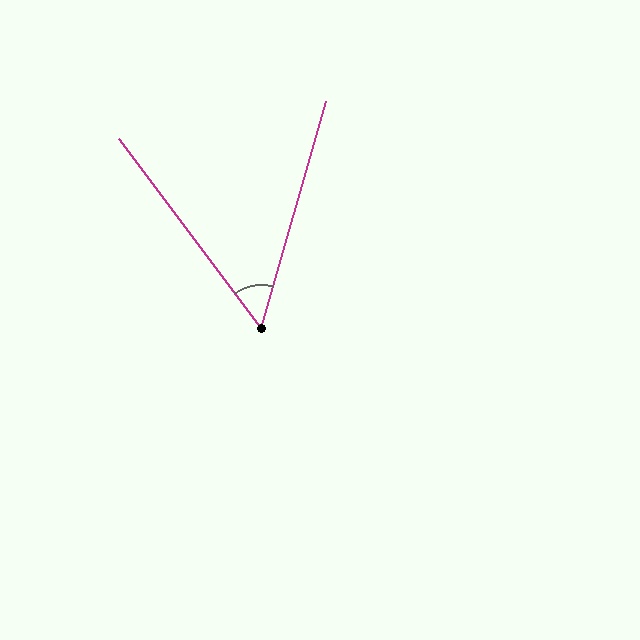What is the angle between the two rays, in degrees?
Approximately 53 degrees.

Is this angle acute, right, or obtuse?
It is acute.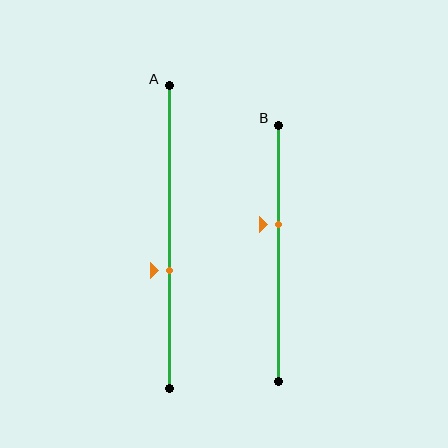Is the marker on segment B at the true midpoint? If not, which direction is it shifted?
No, the marker on segment B is shifted upward by about 11% of the segment length.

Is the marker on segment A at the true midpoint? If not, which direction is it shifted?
No, the marker on segment A is shifted downward by about 11% of the segment length.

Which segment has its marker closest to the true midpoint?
Segment B has its marker closest to the true midpoint.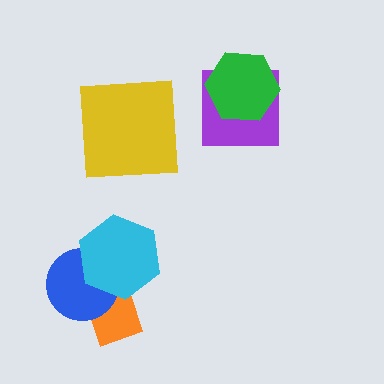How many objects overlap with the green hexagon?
1 object overlaps with the green hexagon.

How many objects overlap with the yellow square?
0 objects overlap with the yellow square.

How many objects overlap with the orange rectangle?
2 objects overlap with the orange rectangle.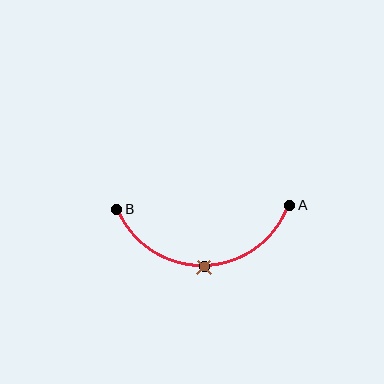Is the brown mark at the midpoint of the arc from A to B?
Yes. The brown mark lies on the arc at equal arc-length from both A and B — it is the arc midpoint.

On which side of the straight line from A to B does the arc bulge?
The arc bulges below the straight line connecting A and B.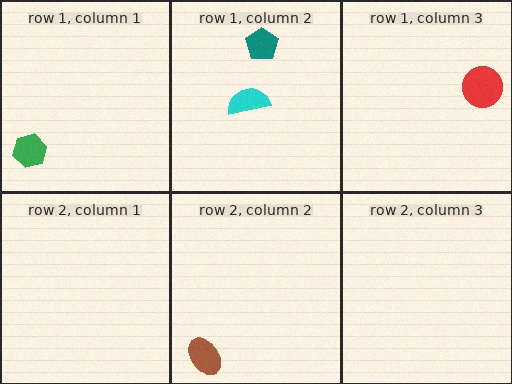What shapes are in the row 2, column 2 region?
The brown ellipse.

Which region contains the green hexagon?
The row 1, column 1 region.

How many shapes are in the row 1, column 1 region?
1.